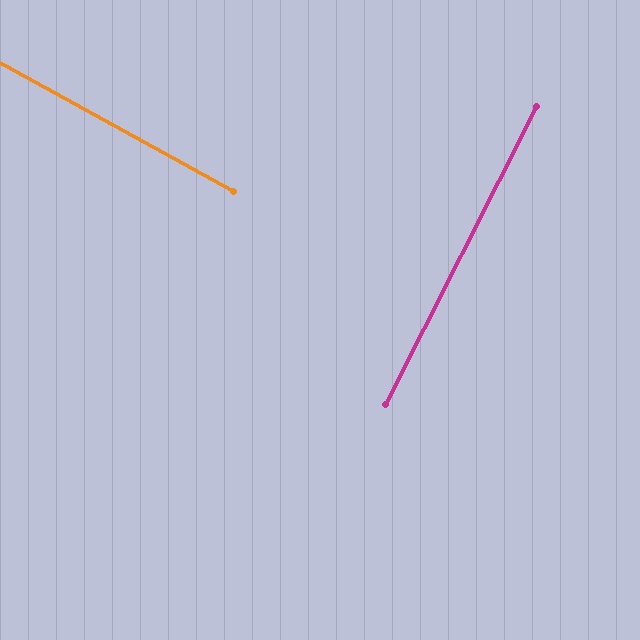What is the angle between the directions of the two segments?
Approximately 88 degrees.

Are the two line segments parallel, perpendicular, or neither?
Perpendicular — they meet at approximately 88°.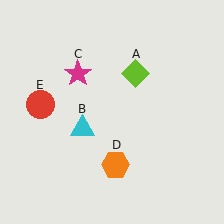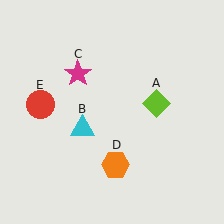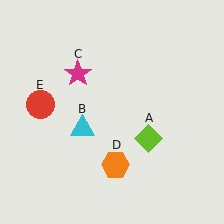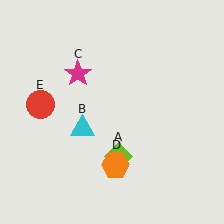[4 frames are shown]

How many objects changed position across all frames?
1 object changed position: lime diamond (object A).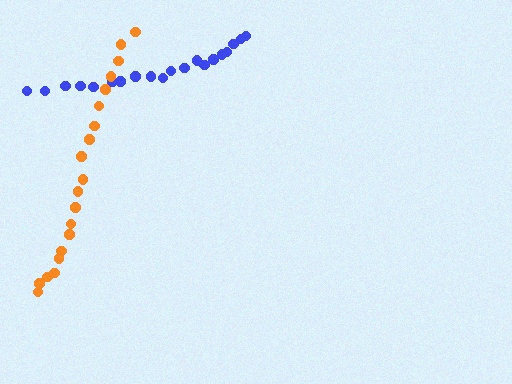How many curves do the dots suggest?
There are 2 distinct paths.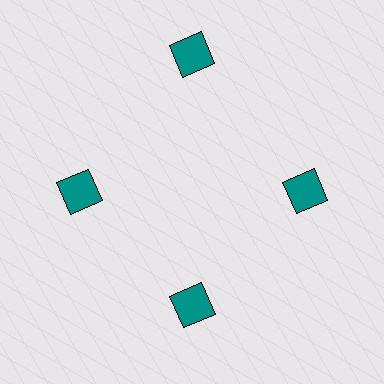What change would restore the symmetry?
The symmetry would be restored by moving it inward, back onto the ring so that all 4 diamonds sit at equal angles and equal distance from the center.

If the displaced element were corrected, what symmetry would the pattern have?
It would have 4-fold rotational symmetry — the pattern would map onto itself every 90 degrees.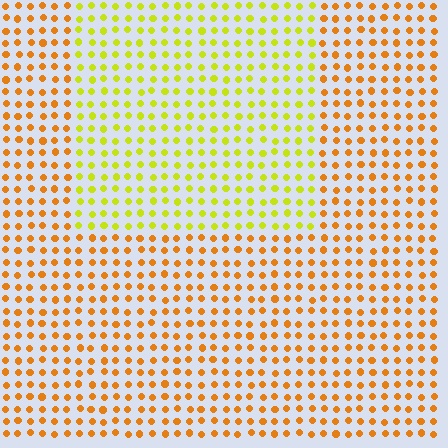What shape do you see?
I see a rectangle.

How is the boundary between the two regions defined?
The boundary is defined purely by a slight shift in hue (about 38 degrees). Spacing, size, and orientation are identical on both sides.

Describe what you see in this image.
The image is filled with small orange elements in a uniform arrangement. A rectangle-shaped region is visible where the elements are tinted to a slightly different hue, forming a subtle color boundary.